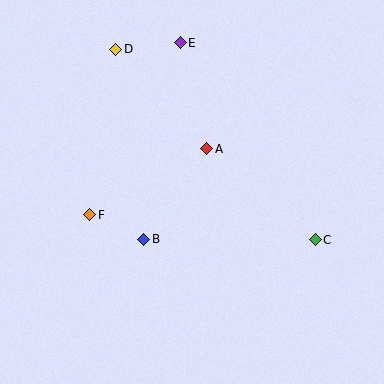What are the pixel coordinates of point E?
Point E is at (180, 43).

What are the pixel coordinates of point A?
Point A is at (207, 149).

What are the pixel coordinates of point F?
Point F is at (90, 215).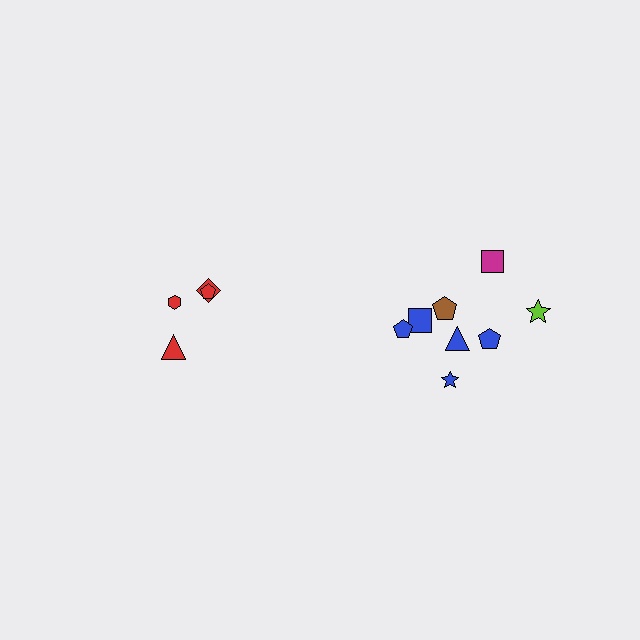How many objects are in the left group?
There are 4 objects.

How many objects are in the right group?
There are 8 objects.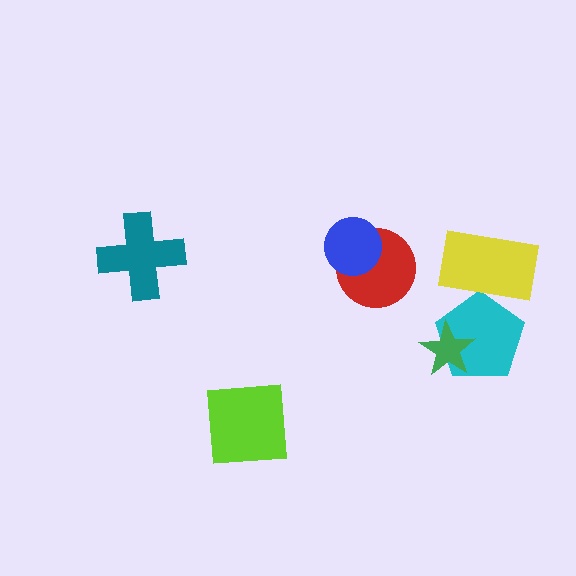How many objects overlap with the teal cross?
0 objects overlap with the teal cross.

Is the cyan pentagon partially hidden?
Yes, it is partially covered by another shape.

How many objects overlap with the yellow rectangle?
1 object overlaps with the yellow rectangle.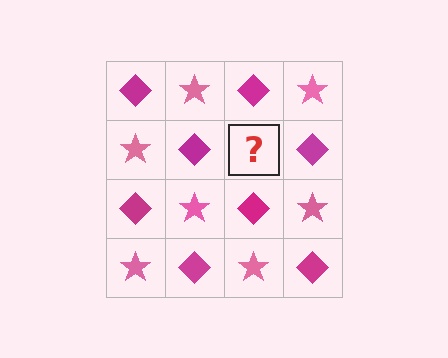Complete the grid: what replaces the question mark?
The question mark should be replaced with a pink star.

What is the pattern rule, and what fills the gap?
The rule is that it alternates magenta diamond and pink star in a checkerboard pattern. The gap should be filled with a pink star.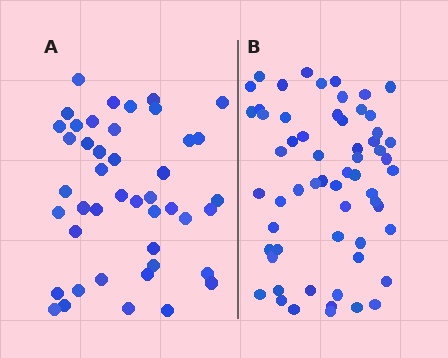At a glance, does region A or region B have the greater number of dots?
Region B (the right region) has more dots.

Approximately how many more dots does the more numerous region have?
Region B has approximately 15 more dots than region A.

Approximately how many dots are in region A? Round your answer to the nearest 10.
About 40 dots. (The exact count is 44, which rounds to 40.)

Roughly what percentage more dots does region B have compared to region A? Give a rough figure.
About 35% more.